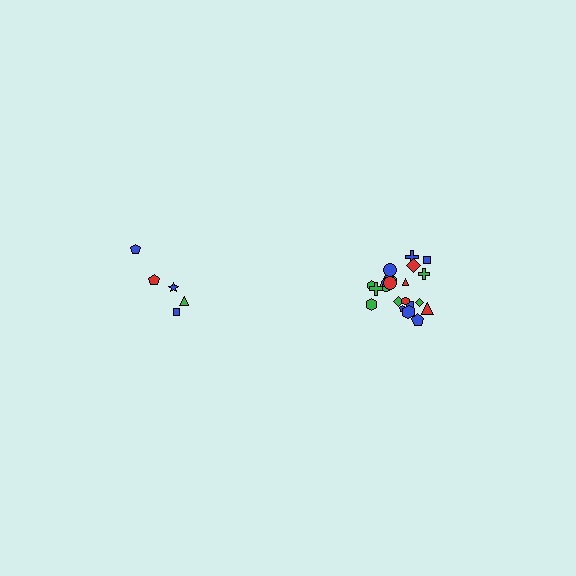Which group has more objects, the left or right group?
The right group.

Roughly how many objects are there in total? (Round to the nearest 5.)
Roughly 25 objects in total.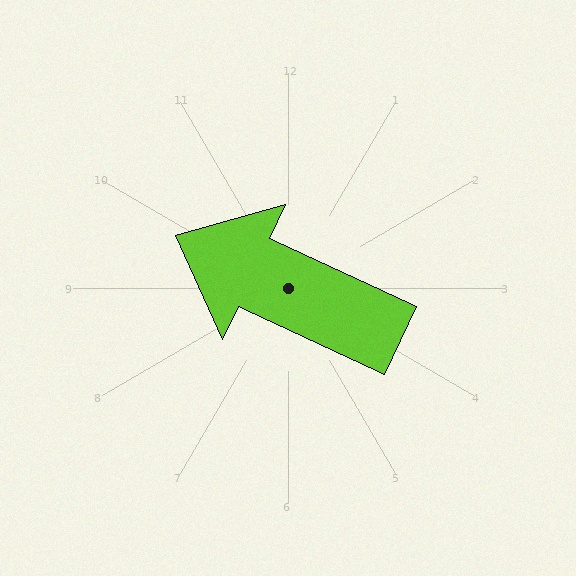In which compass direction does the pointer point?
Northwest.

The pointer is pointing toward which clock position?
Roughly 10 o'clock.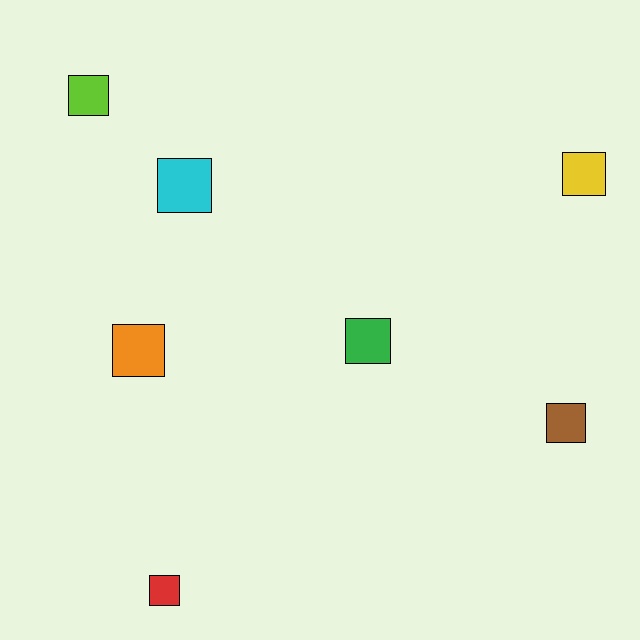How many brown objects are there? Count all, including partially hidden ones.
There is 1 brown object.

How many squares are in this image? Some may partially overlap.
There are 7 squares.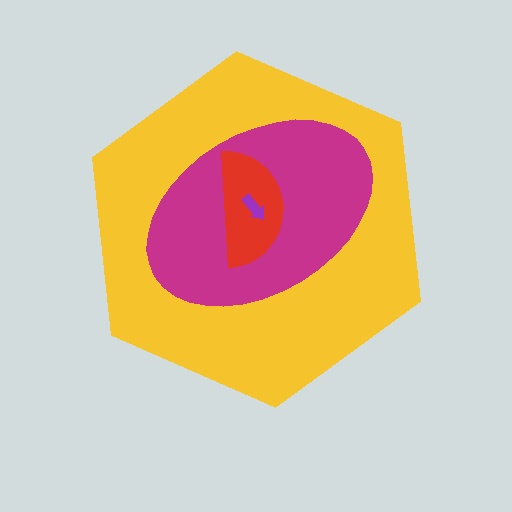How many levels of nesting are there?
4.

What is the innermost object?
The purple arrow.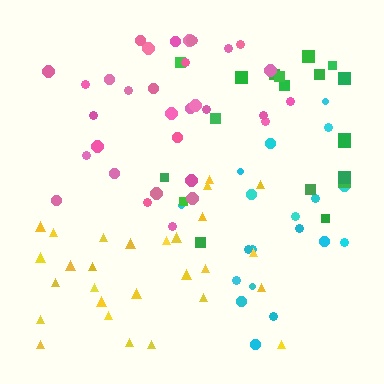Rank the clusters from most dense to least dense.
yellow, pink, green, cyan.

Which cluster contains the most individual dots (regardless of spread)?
Pink (33).